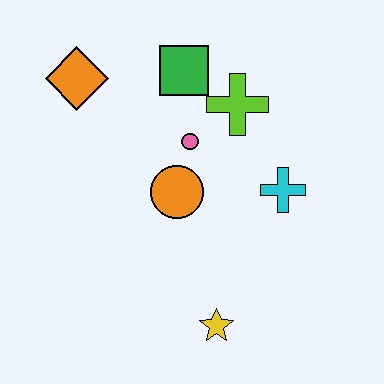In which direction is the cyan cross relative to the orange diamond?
The cyan cross is to the right of the orange diamond.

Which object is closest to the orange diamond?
The green square is closest to the orange diamond.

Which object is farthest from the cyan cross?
The orange diamond is farthest from the cyan cross.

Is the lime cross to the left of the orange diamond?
No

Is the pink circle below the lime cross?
Yes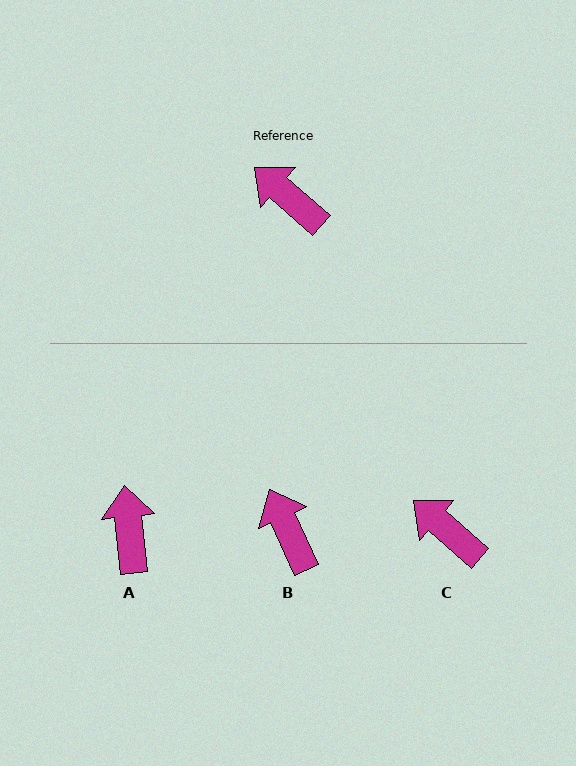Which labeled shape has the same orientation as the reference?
C.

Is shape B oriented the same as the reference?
No, it is off by about 25 degrees.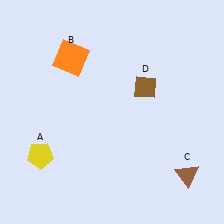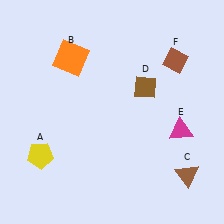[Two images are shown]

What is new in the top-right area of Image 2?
A brown diamond (F) was added in the top-right area of Image 2.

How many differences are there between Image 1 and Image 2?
There are 2 differences between the two images.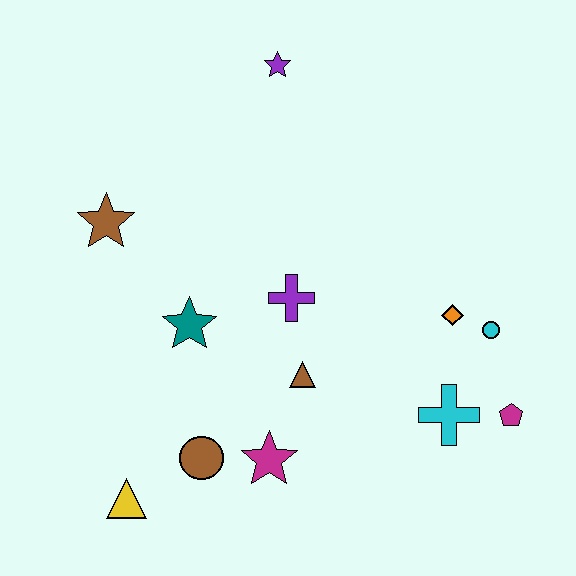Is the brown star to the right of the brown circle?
No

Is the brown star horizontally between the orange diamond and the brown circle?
No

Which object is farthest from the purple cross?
The yellow triangle is farthest from the purple cross.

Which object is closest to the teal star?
The purple cross is closest to the teal star.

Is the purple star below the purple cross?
No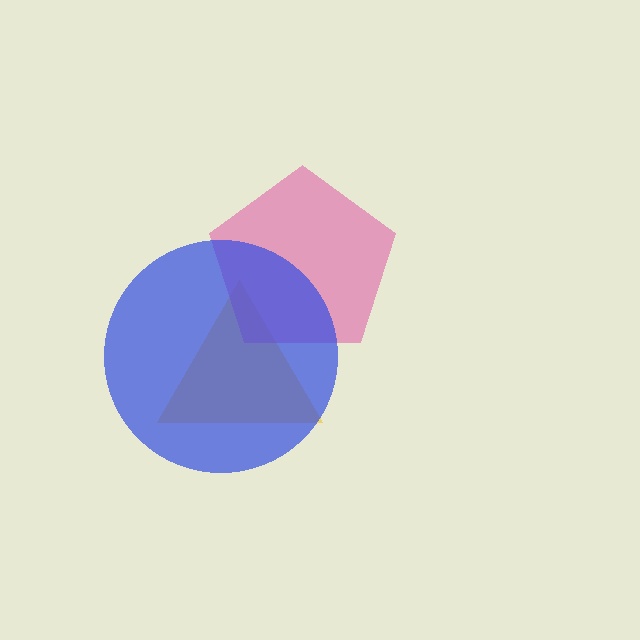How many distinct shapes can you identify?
There are 3 distinct shapes: a yellow triangle, a pink pentagon, a blue circle.